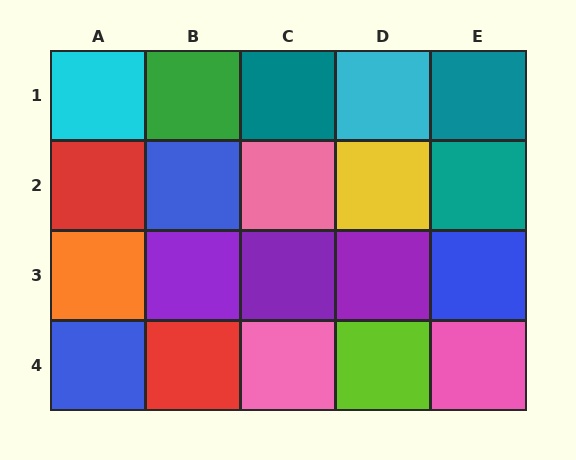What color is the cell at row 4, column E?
Pink.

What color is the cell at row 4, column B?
Red.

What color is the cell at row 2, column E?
Teal.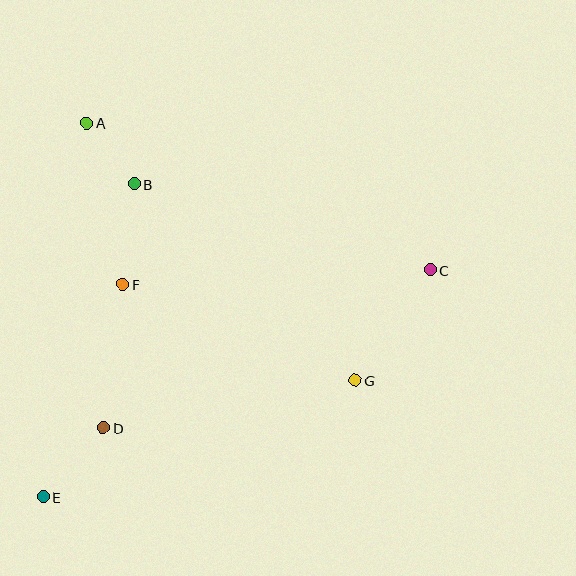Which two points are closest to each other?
Points A and B are closest to each other.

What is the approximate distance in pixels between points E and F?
The distance between E and F is approximately 227 pixels.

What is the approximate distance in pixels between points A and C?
The distance between A and C is approximately 373 pixels.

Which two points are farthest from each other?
Points C and E are farthest from each other.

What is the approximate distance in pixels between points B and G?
The distance between B and G is approximately 295 pixels.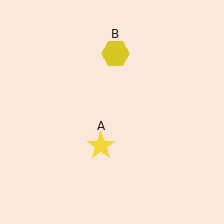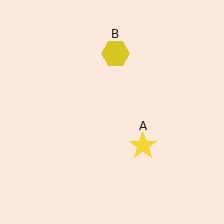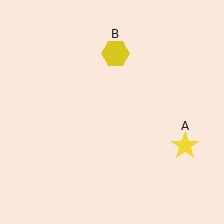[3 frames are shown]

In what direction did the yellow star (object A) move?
The yellow star (object A) moved right.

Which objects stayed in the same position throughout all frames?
Yellow hexagon (object B) remained stationary.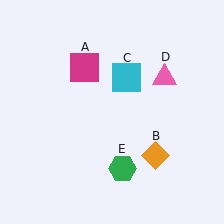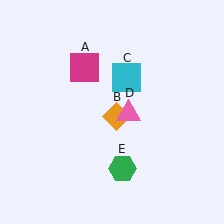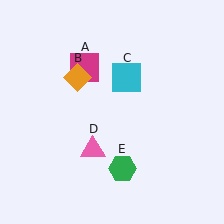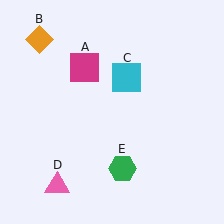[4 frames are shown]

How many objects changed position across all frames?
2 objects changed position: orange diamond (object B), pink triangle (object D).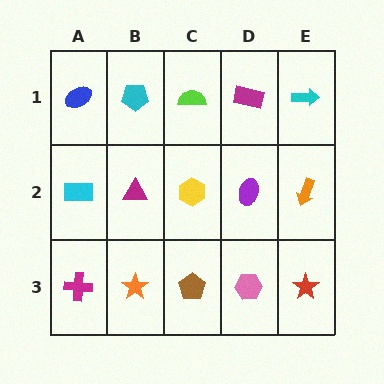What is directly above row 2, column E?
A cyan arrow.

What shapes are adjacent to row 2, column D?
A magenta rectangle (row 1, column D), a pink hexagon (row 3, column D), a yellow hexagon (row 2, column C), an orange arrow (row 2, column E).